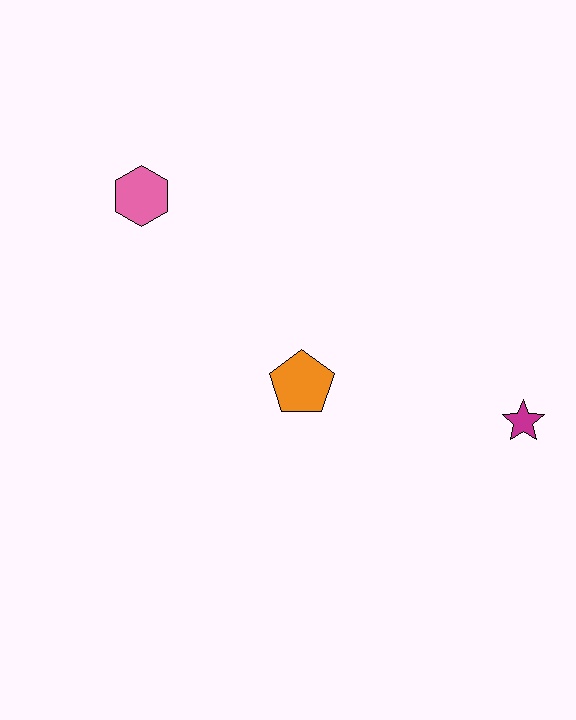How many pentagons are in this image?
There is 1 pentagon.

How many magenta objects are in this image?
There is 1 magenta object.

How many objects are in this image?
There are 3 objects.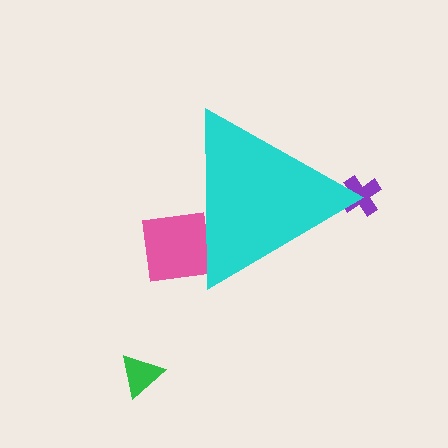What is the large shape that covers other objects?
A cyan triangle.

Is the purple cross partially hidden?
Yes, the purple cross is partially hidden behind the cyan triangle.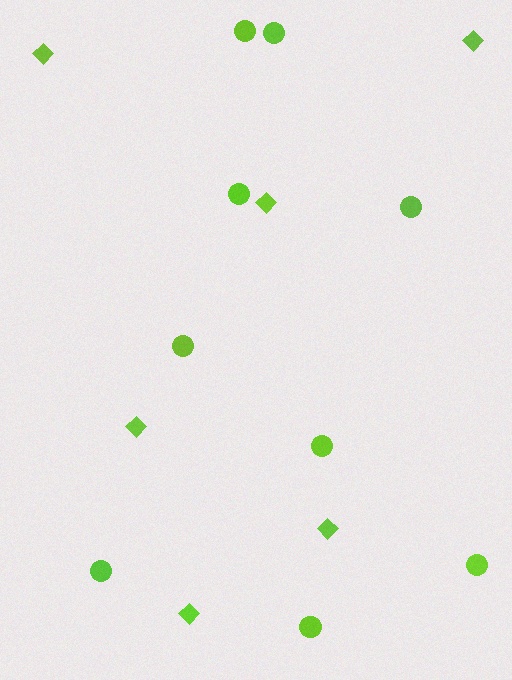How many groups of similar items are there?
There are 2 groups: one group of circles (9) and one group of diamonds (6).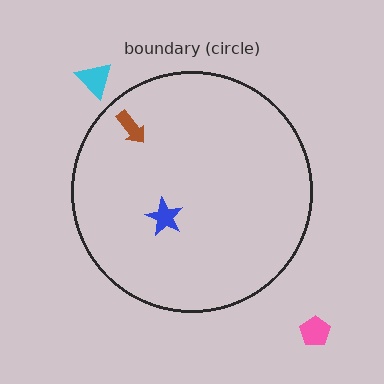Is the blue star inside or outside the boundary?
Inside.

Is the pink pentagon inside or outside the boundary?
Outside.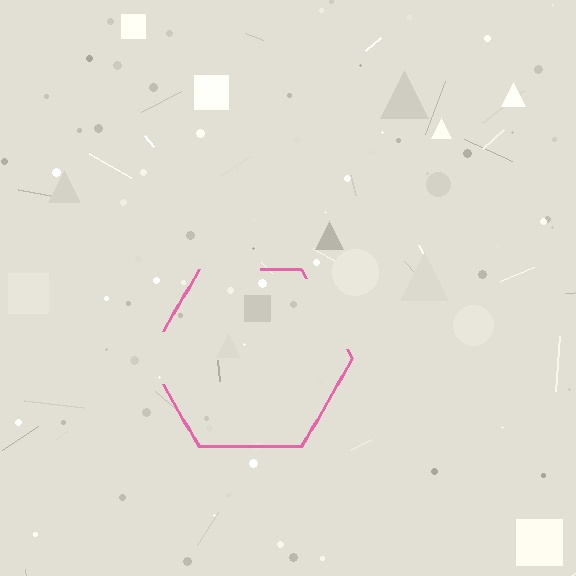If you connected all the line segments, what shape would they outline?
They would outline a hexagon.